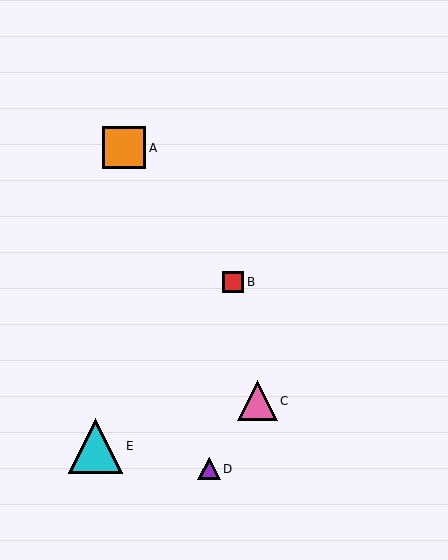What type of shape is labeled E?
Shape E is a cyan triangle.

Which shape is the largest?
The cyan triangle (labeled E) is the largest.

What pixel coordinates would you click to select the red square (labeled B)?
Click at (233, 282) to select the red square B.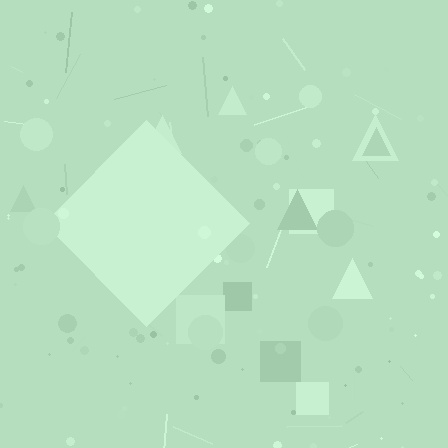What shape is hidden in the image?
A diamond is hidden in the image.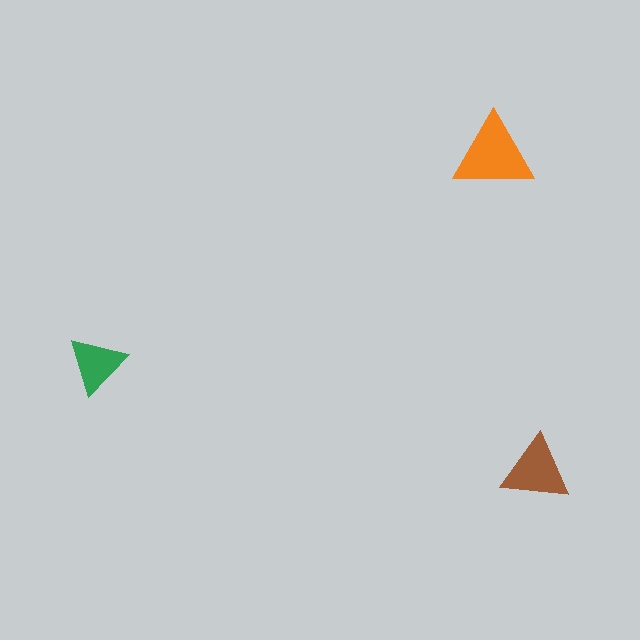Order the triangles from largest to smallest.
the orange one, the brown one, the green one.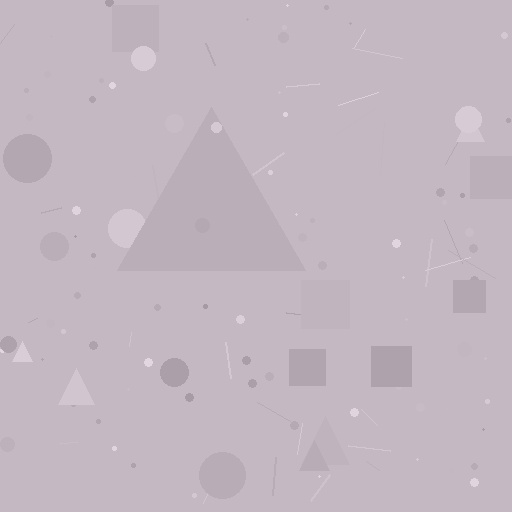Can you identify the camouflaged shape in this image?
The camouflaged shape is a triangle.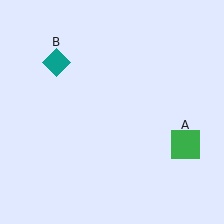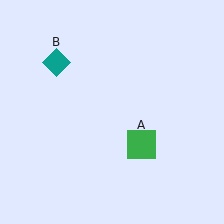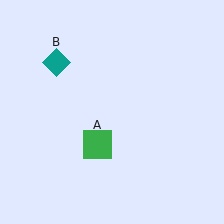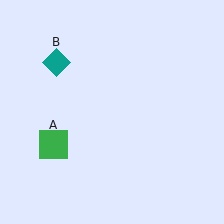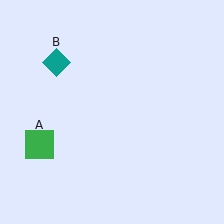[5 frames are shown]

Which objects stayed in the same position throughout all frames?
Teal diamond (object B) remained stationary.